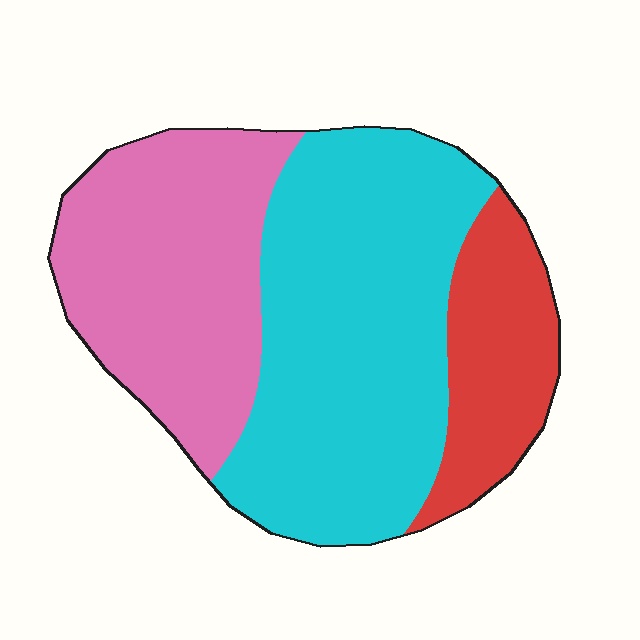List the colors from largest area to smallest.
From largest to smallest: cyan, pink, red.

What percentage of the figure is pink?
Pink covers 34% of the figure.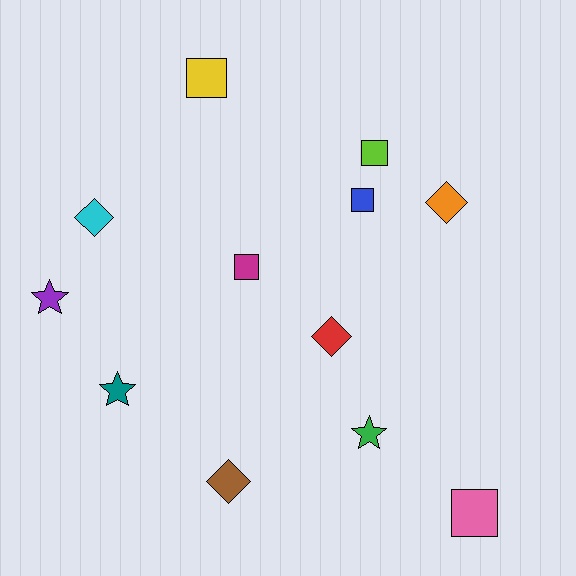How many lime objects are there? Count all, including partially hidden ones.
There is 1 lime object.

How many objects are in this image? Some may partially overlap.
There are 12 objects.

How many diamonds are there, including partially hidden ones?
There are 4 diamonds.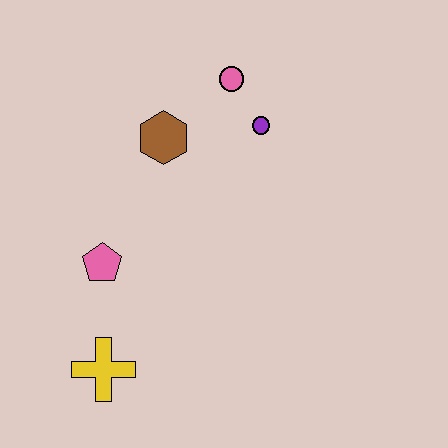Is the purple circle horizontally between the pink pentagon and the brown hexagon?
No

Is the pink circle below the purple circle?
No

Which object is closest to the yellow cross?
The pink pentagon is closest to the yellow cross.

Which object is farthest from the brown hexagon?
The yellow cross is farthest from the brown hexagon.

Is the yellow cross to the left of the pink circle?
Yes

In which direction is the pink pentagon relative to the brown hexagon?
The pink pentagon is below the brown hexagon.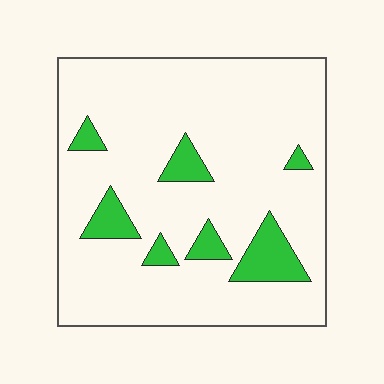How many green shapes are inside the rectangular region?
7.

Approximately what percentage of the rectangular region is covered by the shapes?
Approximately 15%.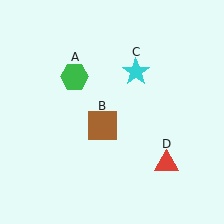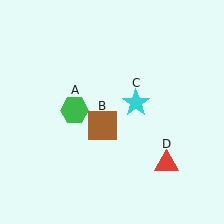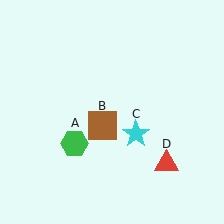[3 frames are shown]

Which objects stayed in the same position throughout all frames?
Brown square (object B) and red triangle (object D) remained stationary.